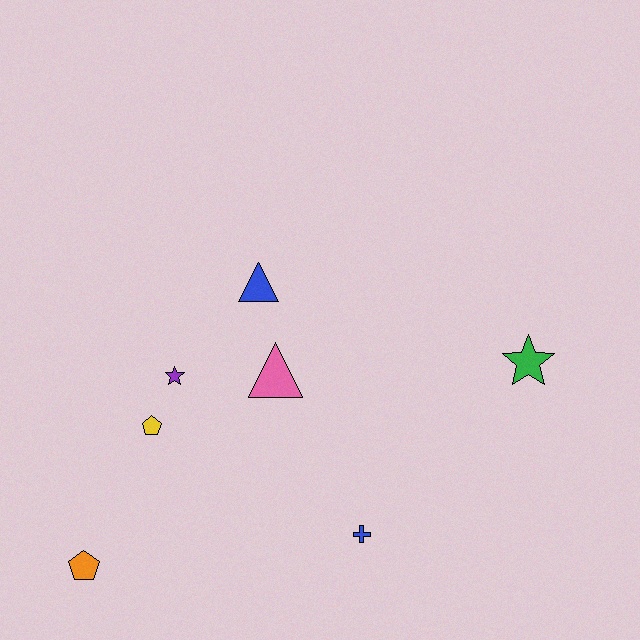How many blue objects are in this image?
There are 2 blue objects.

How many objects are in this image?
There are 7 objects.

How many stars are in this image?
There are 2 stars.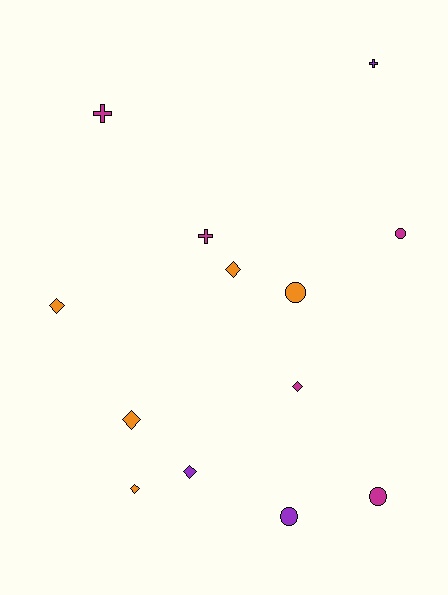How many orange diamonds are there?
There are 4 orange diamonds.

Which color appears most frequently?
Orange, with 5 objects.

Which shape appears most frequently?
Diamond, with 6 objects.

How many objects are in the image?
There are 13 objects.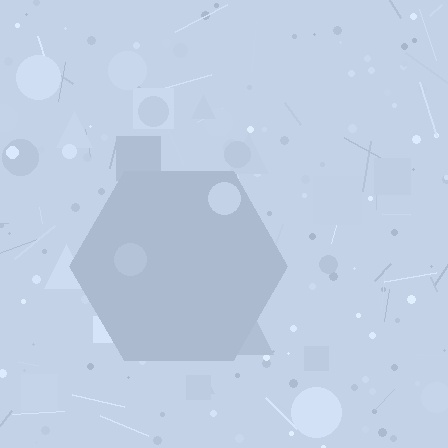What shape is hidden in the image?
A hexagon is hidden in the image.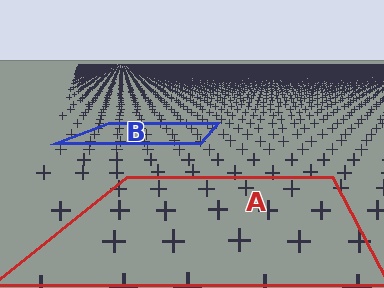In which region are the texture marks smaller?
The texture marks are smaller in region B, because it is farther away.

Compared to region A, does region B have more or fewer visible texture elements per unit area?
Region B has more texture elements per unit area — they are packed more densely because it is farther away.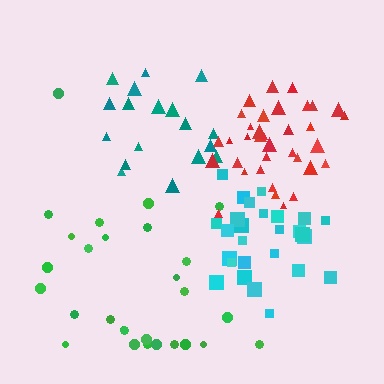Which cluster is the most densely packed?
Red.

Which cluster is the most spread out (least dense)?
Green.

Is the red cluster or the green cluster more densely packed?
Red.